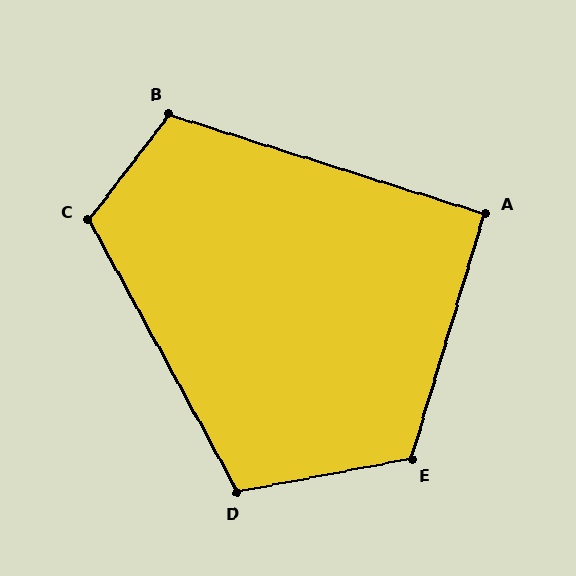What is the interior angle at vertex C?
Approximately 114 degrees (obtuse).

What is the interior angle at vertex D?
Approximately 108 degrees (obtuse).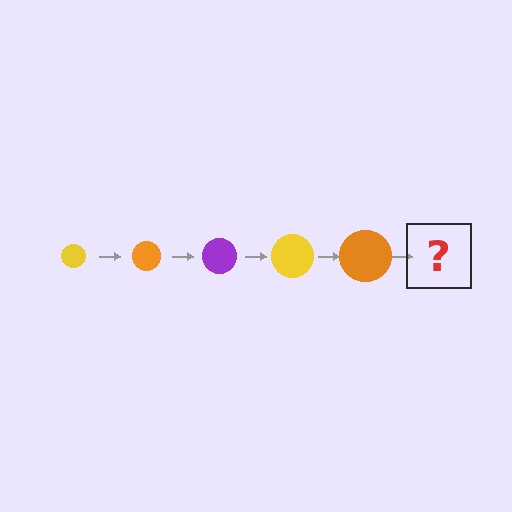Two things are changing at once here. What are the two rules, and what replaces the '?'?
The two rules are that the circle grows larger each step and the color cycles through yellow, orange, and purple. The '?' should be a purple circle, larger than the previous one.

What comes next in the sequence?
The next element should be a purple circle, larger than the previous one.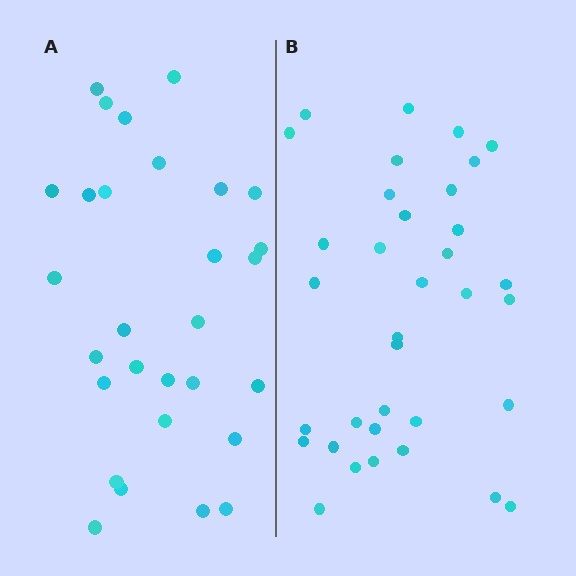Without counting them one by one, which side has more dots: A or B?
Region B (the right region) has more dots.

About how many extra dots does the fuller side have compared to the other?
Region B has about 6 more dots than region A.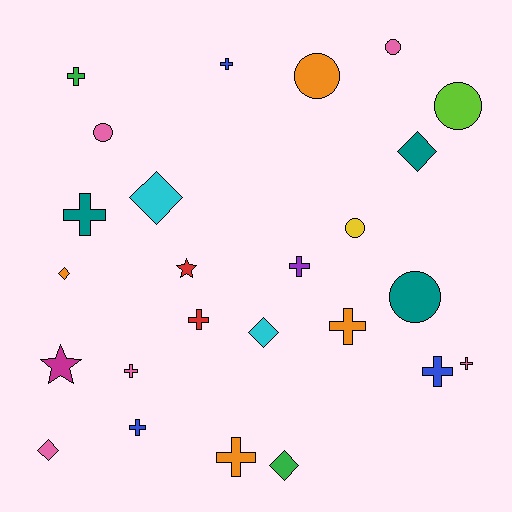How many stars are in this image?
There are 2 stars.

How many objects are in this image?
There are 25 objects.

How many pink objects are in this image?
There are 5 pink objects.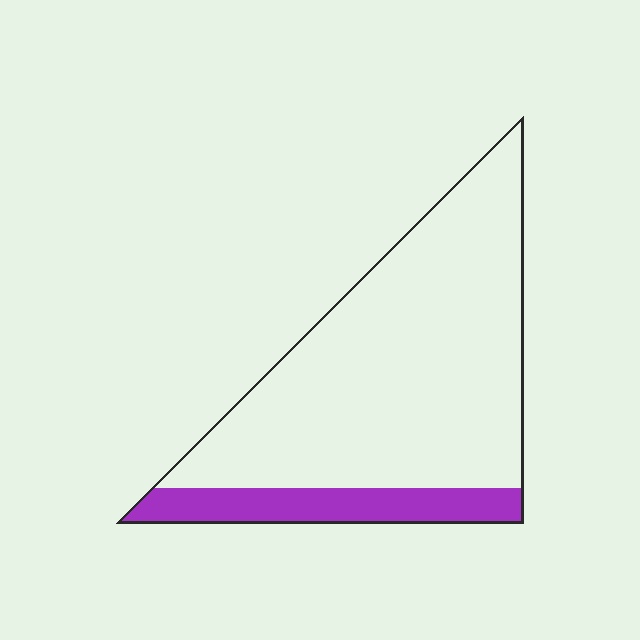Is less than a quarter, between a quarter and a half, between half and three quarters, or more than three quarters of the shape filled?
Less than a quarter.